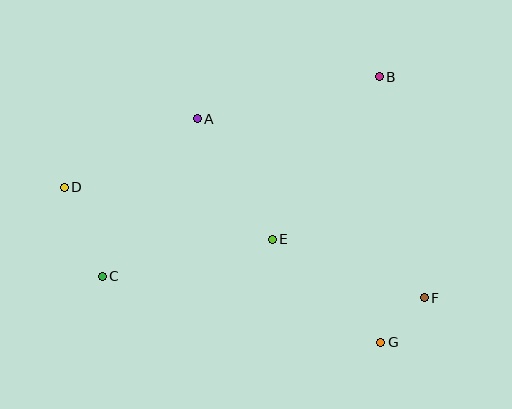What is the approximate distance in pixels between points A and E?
The distance between A and E is approximately 142 pixels.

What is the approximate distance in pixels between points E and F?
The distance between E and F is approximately 163 pixels.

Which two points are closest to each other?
Points F and G are closest to each other.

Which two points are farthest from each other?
Points D and F are farthest from each other.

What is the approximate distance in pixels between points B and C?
The distance between B and C is approximately 342 pixels.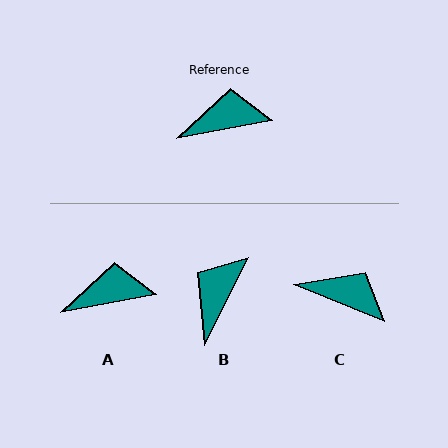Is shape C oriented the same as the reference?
No, it is off by about 33 degrees.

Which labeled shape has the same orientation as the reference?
A.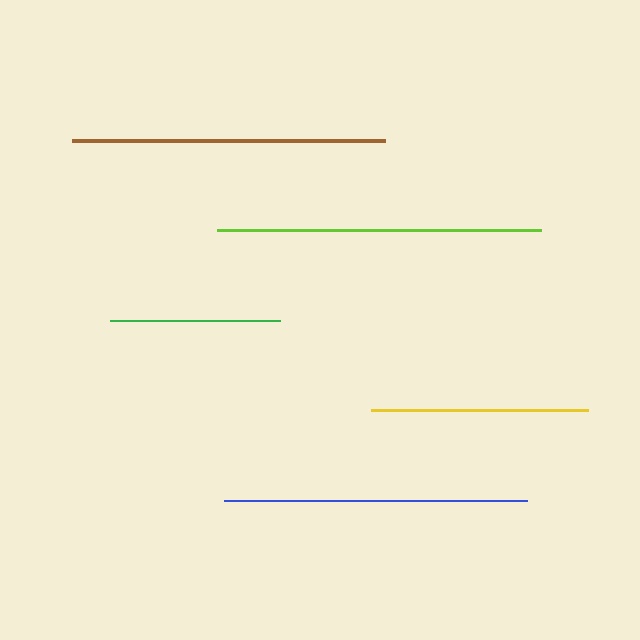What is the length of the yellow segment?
The yellow segment is approximately 217 pixels long.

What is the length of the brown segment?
The brown segment is approximately 313 pixels long.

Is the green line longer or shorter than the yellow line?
The yellow line is longer than the green line.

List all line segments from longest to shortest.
From longest to shortest: lime, brown, blue, yellow, green.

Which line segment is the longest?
The lime line is the longest at approximately 324 pixels.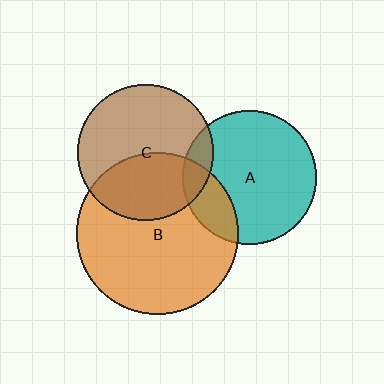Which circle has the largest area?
Circle B (orange).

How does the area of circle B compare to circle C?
Approximately 1.4 times.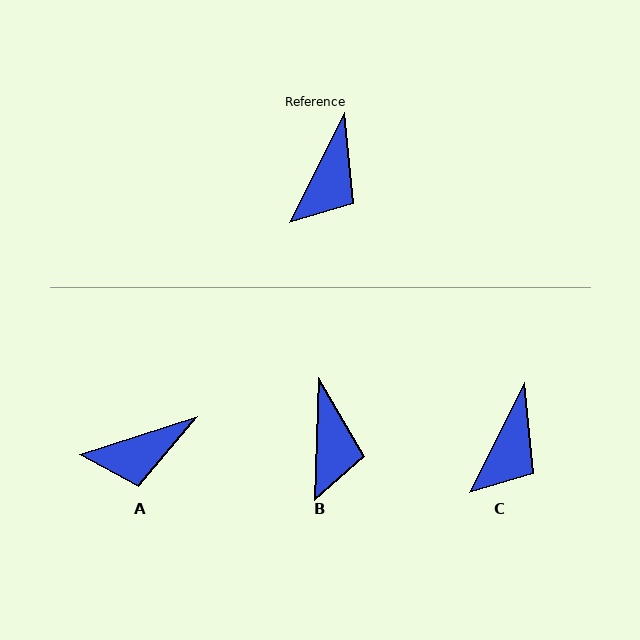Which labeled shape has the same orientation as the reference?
C.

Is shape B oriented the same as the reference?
No, it is off by about 25 degrees.